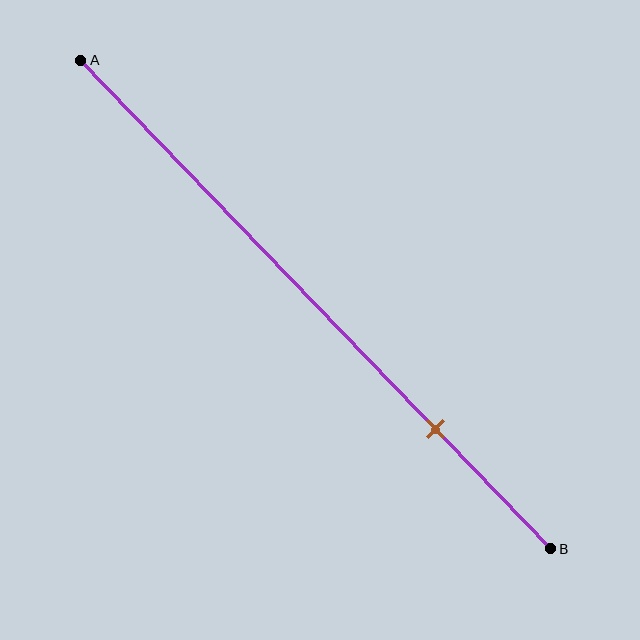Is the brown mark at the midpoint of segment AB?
No, the mark is at about 75% from A, not at the 50% midpoint.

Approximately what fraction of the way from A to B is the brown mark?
The brown mark is approximately 75% of the way from A to B.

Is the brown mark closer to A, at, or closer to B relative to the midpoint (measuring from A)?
The brown mark is closer to point B than the midpoint of segment AB.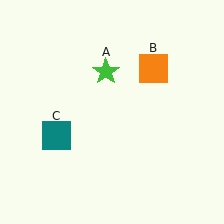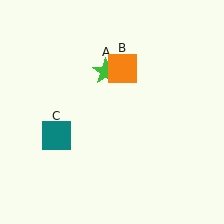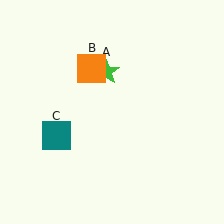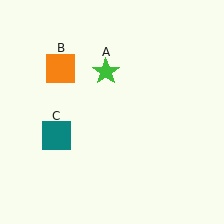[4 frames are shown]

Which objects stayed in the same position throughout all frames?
Green star (object A) and teal square (object C) remained stationary.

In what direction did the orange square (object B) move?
The orange square (object B) moved left.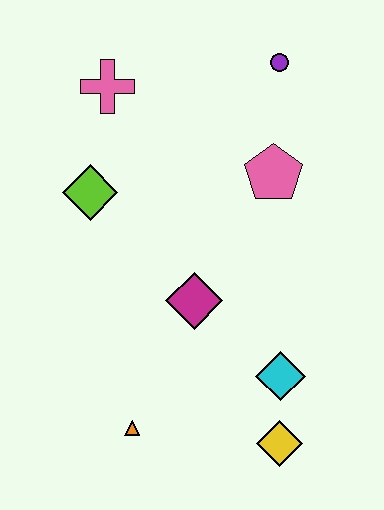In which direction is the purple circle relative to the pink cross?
The purple circle is to the right of the pink cross.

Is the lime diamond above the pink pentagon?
No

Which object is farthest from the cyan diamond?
The pink cross is farthest from the cyan diamond.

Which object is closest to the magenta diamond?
The cyan diamond is closest to the magenta diamond.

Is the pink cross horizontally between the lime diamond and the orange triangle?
Yes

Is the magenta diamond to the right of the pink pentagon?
No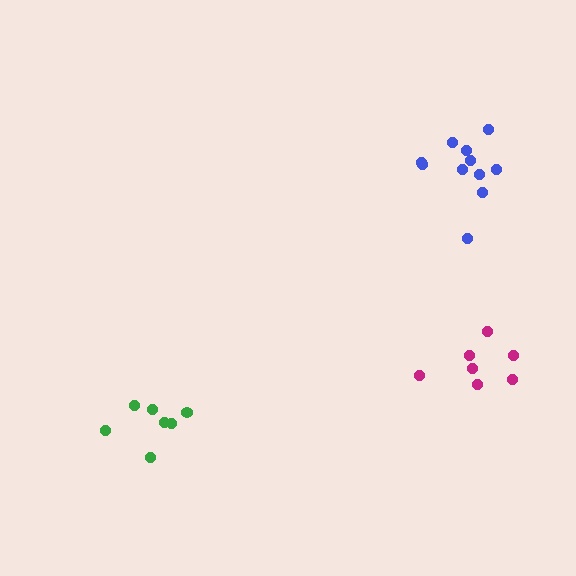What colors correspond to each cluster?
The clusters are colored: green, magenta, blue.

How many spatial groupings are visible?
There are 3 spatial groupings.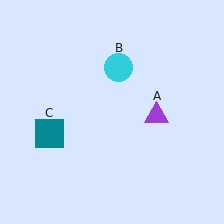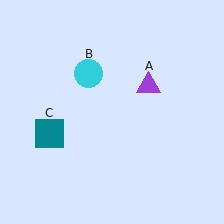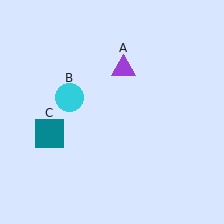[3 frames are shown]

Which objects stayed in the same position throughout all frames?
Teal square (object C) remained stationary.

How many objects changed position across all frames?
2 objects changed position: purple triangle (object A), cyan circle (object B).